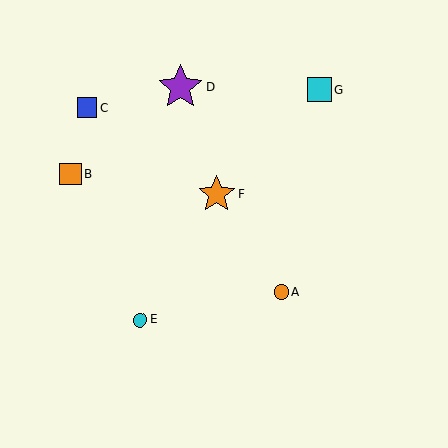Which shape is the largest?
The purple star (labeled D) is the largest.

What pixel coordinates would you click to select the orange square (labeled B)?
Click at (70, 174) to select the orange square B.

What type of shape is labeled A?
Shape A is an orange circle.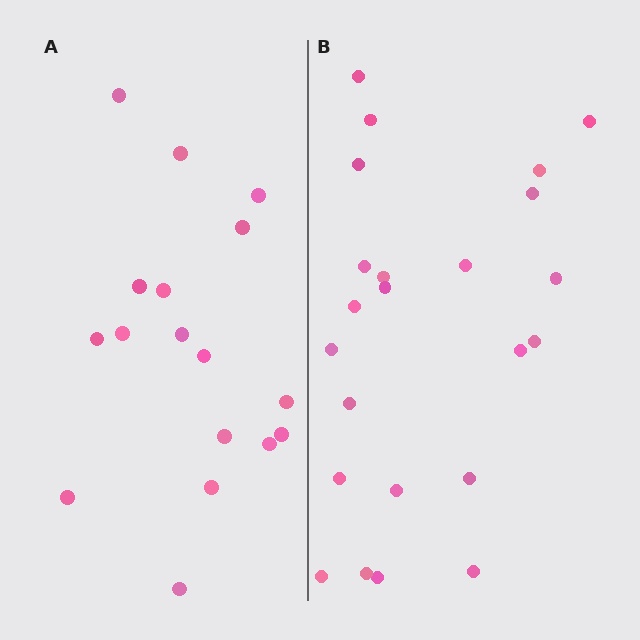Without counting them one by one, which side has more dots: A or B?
Region B (the right region) has more dots.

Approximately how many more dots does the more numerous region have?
Region B has about 6 more dots than region A.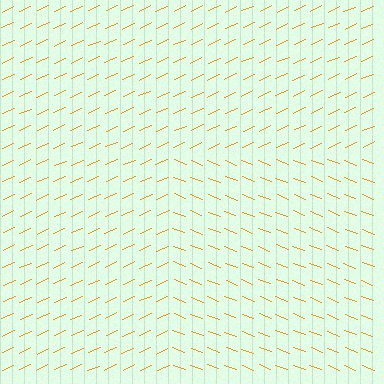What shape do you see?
I see a rectangle.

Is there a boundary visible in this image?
Yes, there is a texture boundary formed by a change in line orientation.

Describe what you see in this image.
The image is filled with small orange line segments. A rectangle region in the image has lines oriented differently from the surrounding lines, creating a visible texture boundary.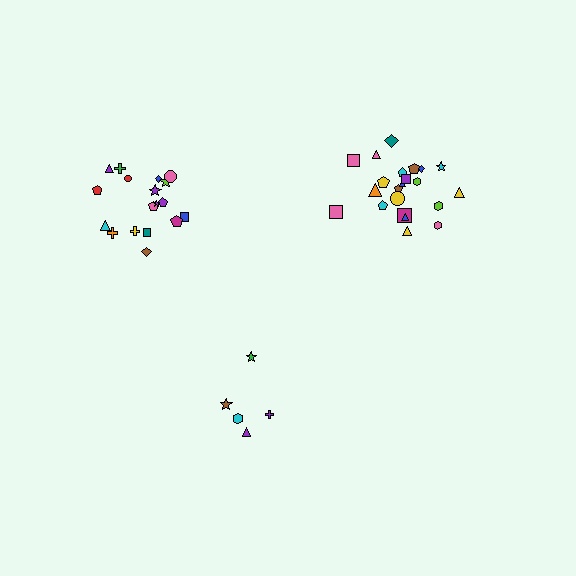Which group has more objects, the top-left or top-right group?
The top-right group.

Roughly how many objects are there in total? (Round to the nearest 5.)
Roughly 45 objects in total.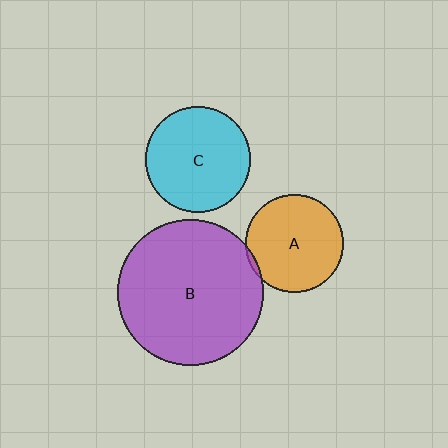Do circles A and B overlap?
Yes.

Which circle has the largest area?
Circle B (purple).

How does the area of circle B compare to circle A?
Approximately 2.2 times.